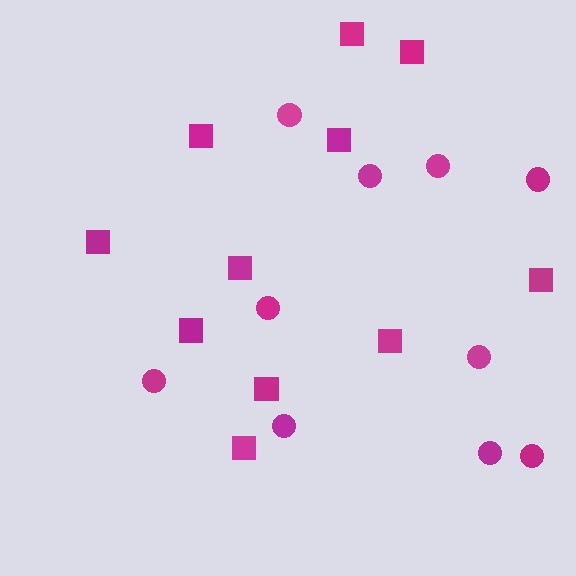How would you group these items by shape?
There are 2 groups: one group of squares (11) and one group of circles (10).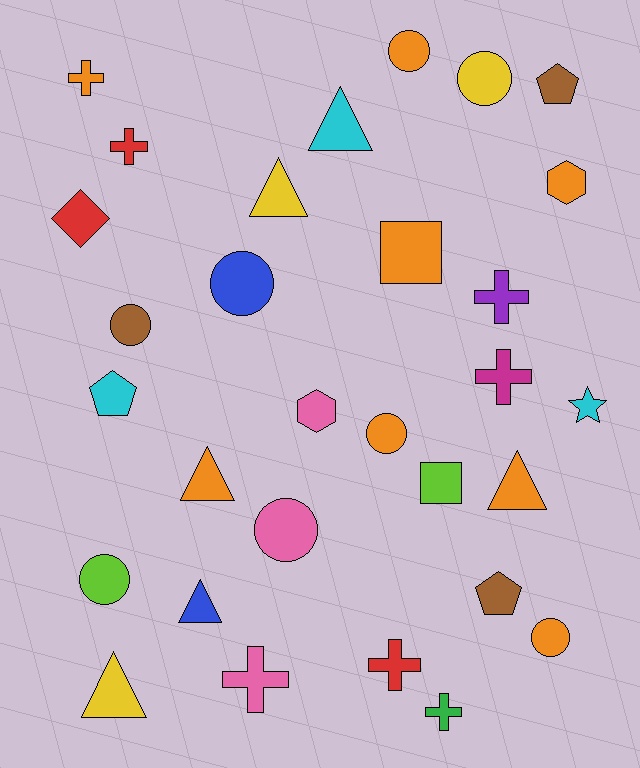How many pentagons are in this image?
There are 3 pentagons.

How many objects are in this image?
There are 30 objects.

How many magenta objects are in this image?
There is 1 magenta object.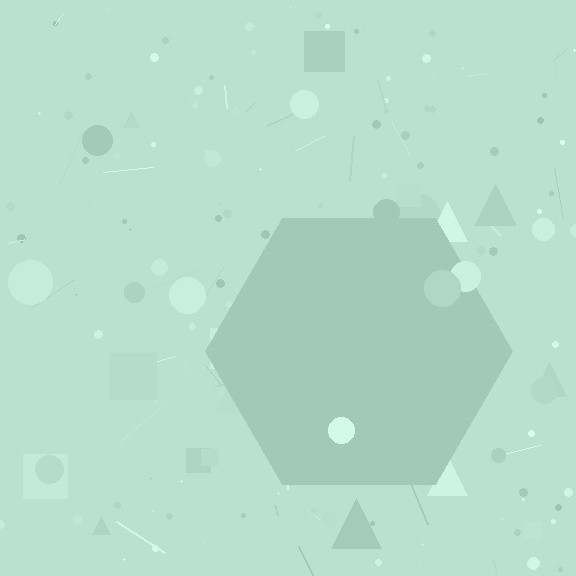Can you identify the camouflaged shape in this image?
The camouflaged shape is a hexagon.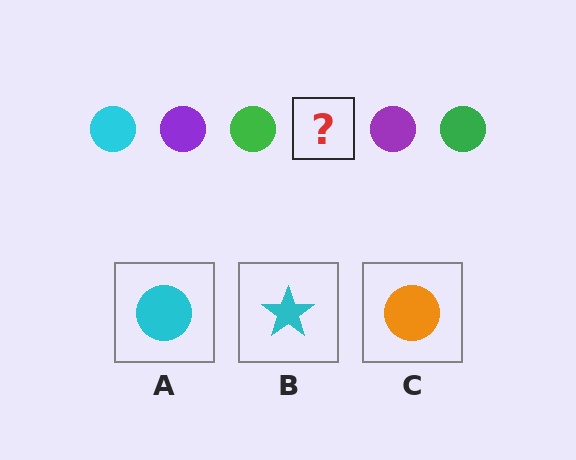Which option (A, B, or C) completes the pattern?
A.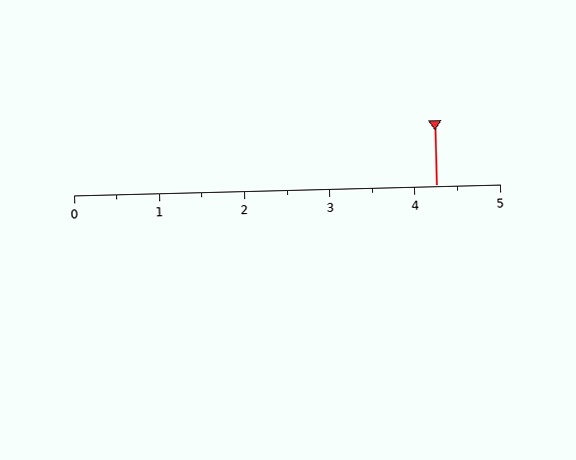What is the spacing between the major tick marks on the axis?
The major ticks are spaced 1 apart.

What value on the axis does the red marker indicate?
The marker indicates approximately 4.2.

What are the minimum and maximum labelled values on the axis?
The axis runs from 0 to 5.